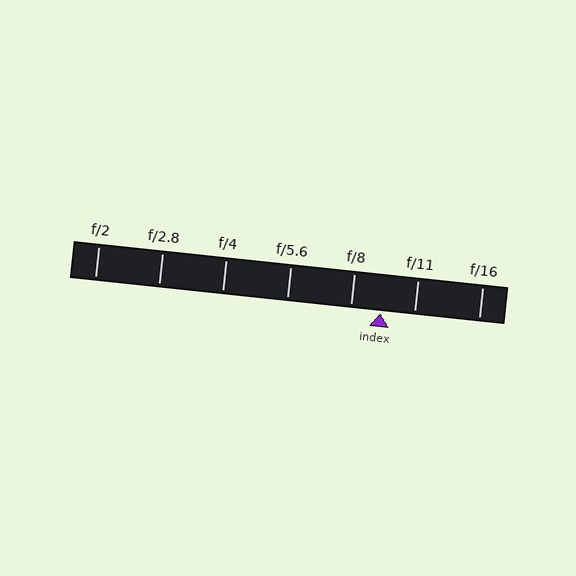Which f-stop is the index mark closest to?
The index mark is closest to f/8.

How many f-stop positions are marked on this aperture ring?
There are 7 f-stop positions marked.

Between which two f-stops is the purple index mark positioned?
The index mark is between f/8 and f/11.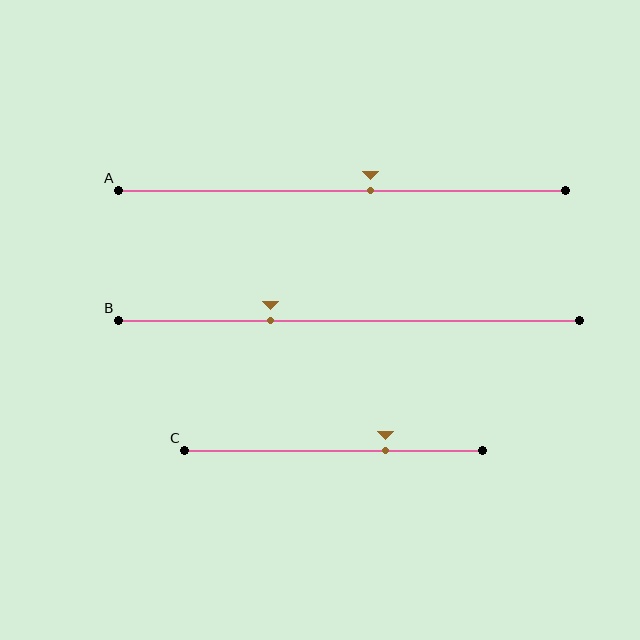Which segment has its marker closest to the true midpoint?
Segment A has its marker closest to the true midpoint.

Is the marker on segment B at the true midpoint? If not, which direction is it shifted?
No, the marker on segment B is shifted to the left by about 17% of the segment length.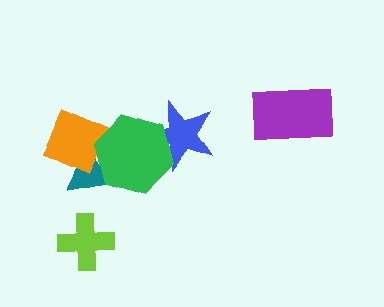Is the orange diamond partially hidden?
Yes, it is partially covered by another shape.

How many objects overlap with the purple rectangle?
0 objects overlap with the purple rectangle.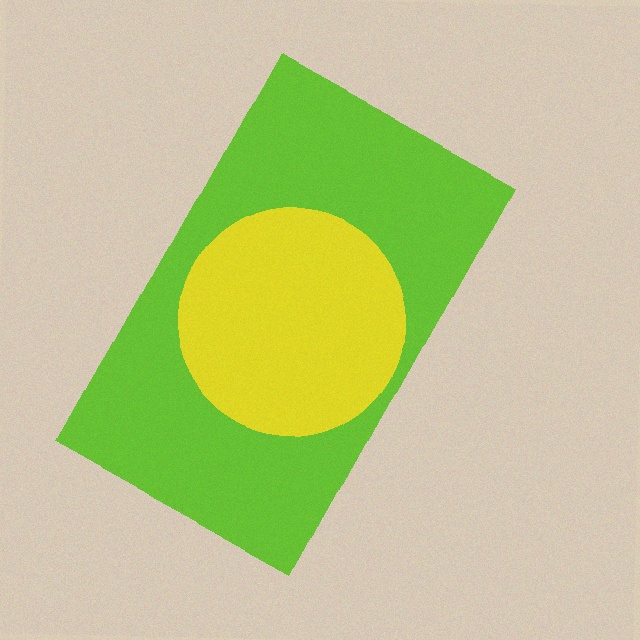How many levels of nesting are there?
2.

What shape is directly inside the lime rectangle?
The yellow circle.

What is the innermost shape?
The yellow circle.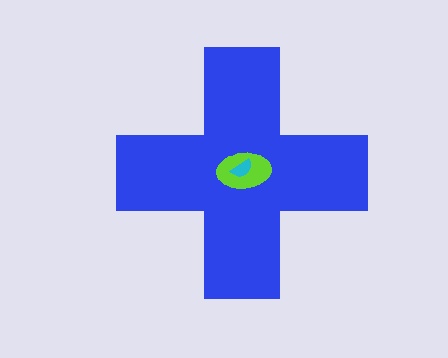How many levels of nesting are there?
3.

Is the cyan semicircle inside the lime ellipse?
Yes.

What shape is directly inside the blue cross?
The lime ellipse.